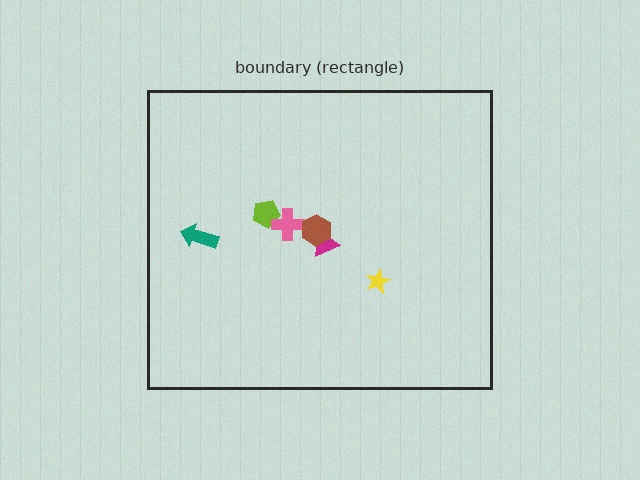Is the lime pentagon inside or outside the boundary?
Inside.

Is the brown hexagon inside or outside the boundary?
Inside.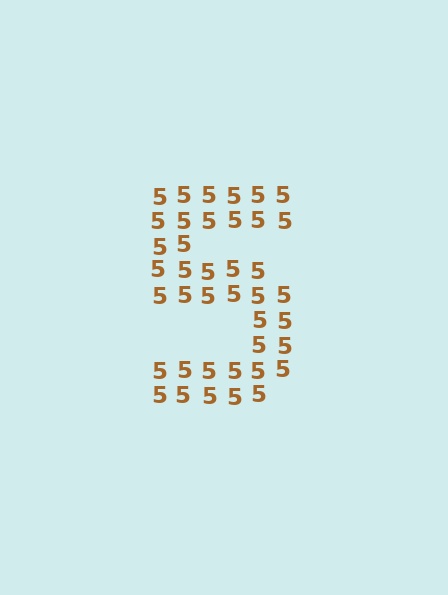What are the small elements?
The small elements are digit 5's.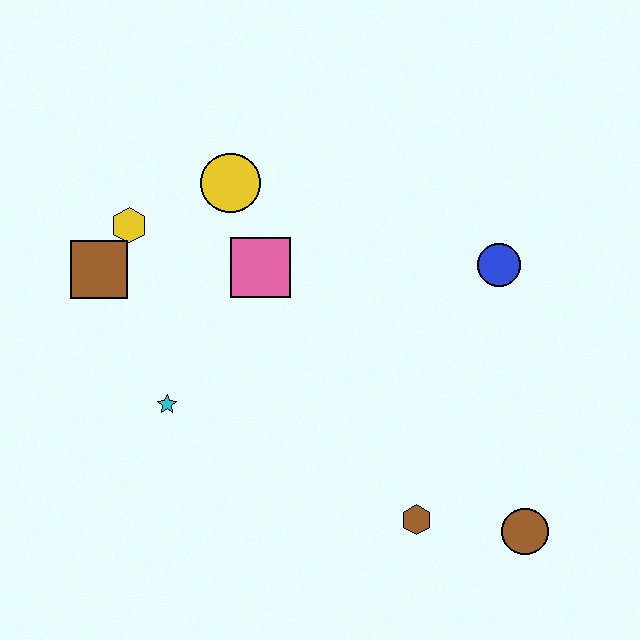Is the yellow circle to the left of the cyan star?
No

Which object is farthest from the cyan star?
The brown circle is farthest from the cyan star.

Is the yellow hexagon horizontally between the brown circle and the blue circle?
No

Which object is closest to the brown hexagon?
The brown circle is closest to the brown hexagon.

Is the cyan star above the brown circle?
Yes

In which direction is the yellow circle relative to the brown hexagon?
The yellow circle is above the brown hexagon.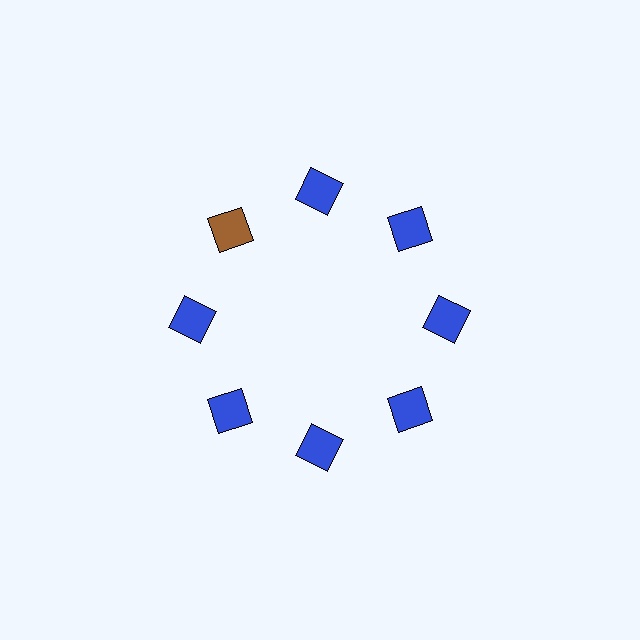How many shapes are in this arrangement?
There are 8 shapes arranged in a ring pattern.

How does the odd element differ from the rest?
It has a different color: brown instead of blue.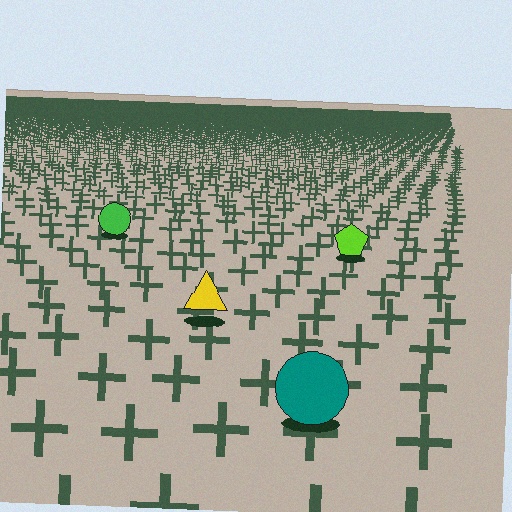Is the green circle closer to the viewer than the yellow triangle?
No. The yellow triangle is closer — you can tell from the texture gradient: the ground texture is coarser near it.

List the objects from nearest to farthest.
From nearest to farthest: the teal circle, the yellow triangle, the lime pentagon, the green circle.